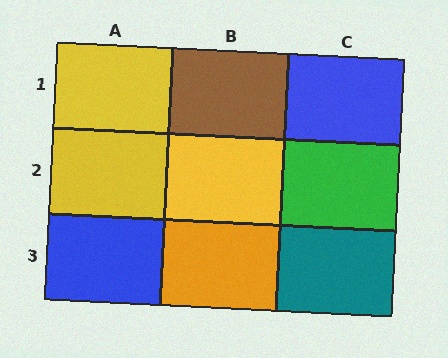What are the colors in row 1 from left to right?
Yellow, brown, blue.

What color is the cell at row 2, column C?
Green.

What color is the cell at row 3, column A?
Blue.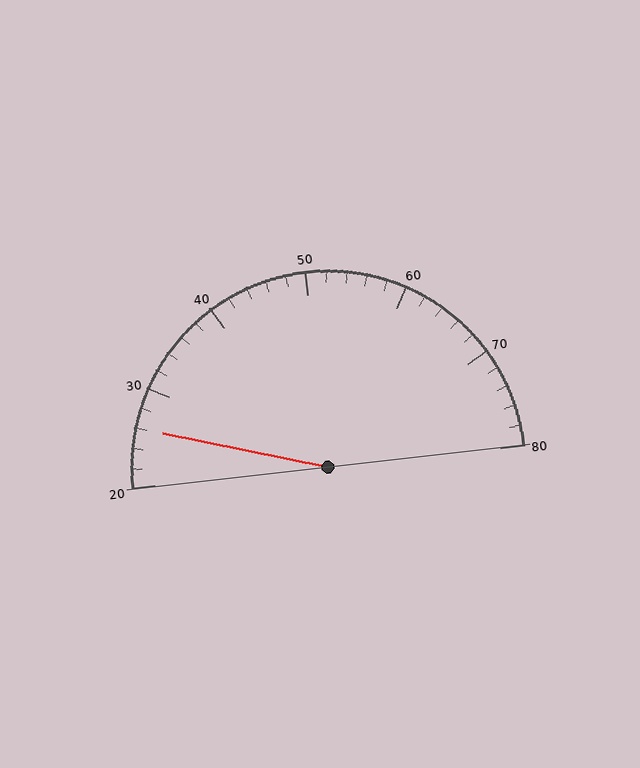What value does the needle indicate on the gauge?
The needle indicates approximately 26.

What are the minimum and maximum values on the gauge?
The gauge ranges from 20 to 80.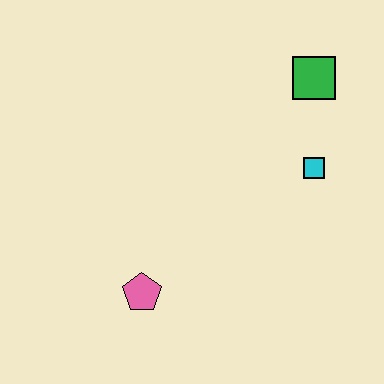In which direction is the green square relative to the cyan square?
The green square is above the cyan square.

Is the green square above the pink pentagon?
Yes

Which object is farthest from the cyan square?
The pink pentagon is farthest from the cyan square.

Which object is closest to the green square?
The cyan square is closest to the green square.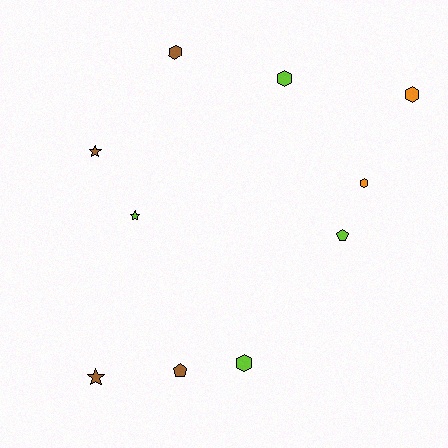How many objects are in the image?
There are 10 objects.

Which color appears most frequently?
Lime, with 4 objects.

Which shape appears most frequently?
Hexagon, with 5 objects.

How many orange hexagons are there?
There are 2 orange hexagons.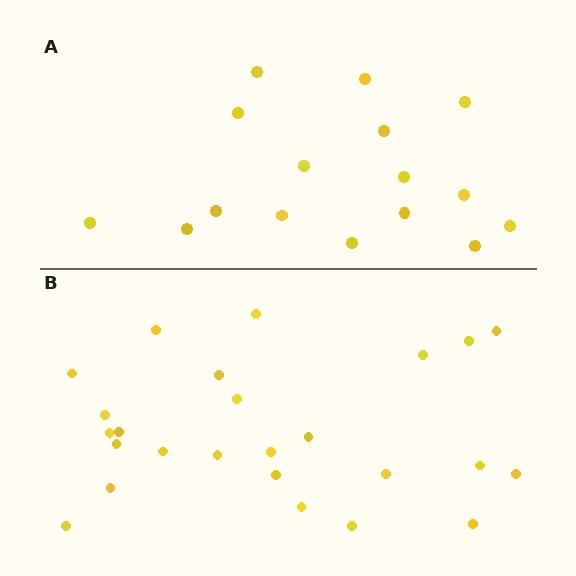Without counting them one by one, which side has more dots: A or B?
Region B (the bottom region) has more dots.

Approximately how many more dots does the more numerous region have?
Region B has roughly 8 or so more dots than region A.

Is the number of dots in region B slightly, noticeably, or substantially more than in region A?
Region B has substantially more. The ratio is roughly 1.6 to 1.